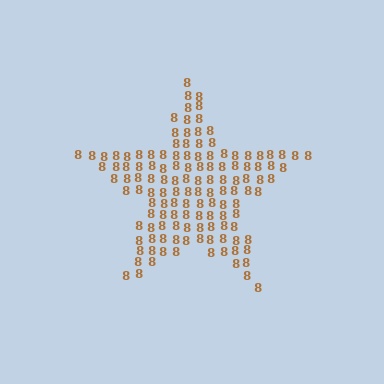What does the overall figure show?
The overall figure shows a star.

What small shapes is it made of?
It is made of small digit 8's.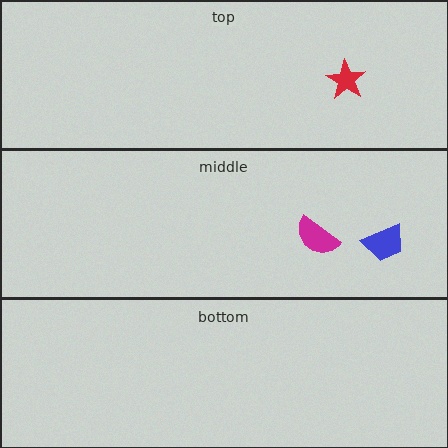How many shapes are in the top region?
1.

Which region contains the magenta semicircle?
The middle region.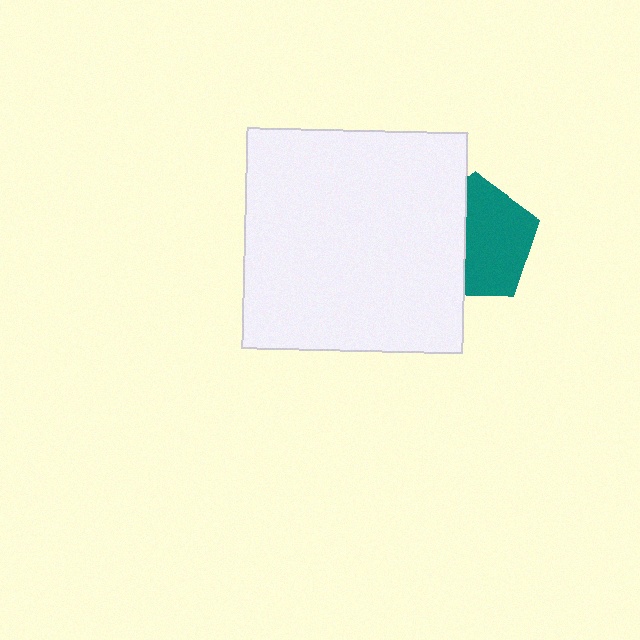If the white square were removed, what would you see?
You would see the complete teal pentagon.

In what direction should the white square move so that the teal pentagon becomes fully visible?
The white square should move left. That is the shortest direction to clear the overlap and leave the teal pentagon fully visible.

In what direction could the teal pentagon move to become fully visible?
The teal pentagon could move right. That would shift it out from behind the white square entirely.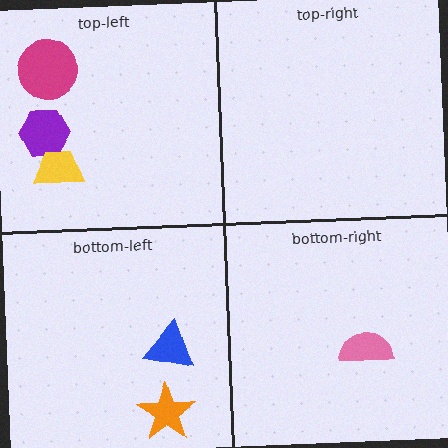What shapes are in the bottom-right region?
The pink semicircle.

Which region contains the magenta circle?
The top-left region.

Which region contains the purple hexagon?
The top-left region.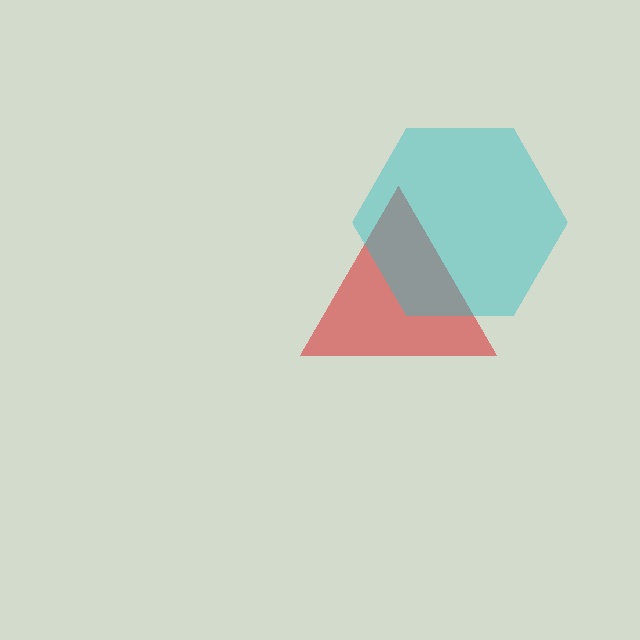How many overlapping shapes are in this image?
There are 2 overlapping shapes in the image.